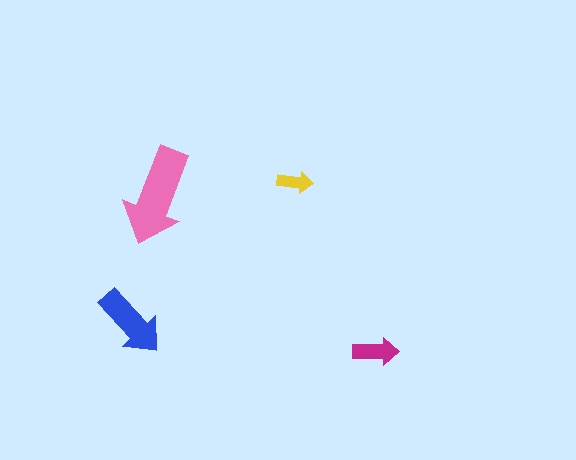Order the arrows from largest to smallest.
the pink one, the blue one, the magenta one, the yellow one.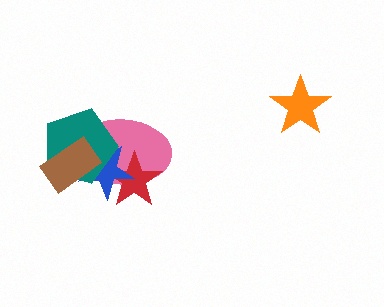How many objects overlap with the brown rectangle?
3 objects overlap with the brown rectangle.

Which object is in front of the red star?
The blue star is in front of the red star.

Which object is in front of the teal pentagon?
The brown rectangle is in front of the teal pentagon.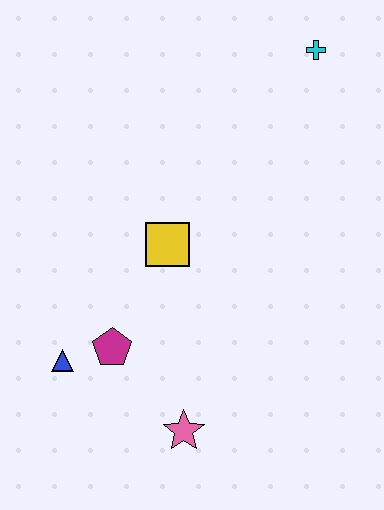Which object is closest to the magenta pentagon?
The blue triangle is closest to the magenta pentagon.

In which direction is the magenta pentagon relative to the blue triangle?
The magenta pentagon is to the right of the blue triangle.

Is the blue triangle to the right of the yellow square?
No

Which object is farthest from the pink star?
The cyan cross is farthest from the pink star.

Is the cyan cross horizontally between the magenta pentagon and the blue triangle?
No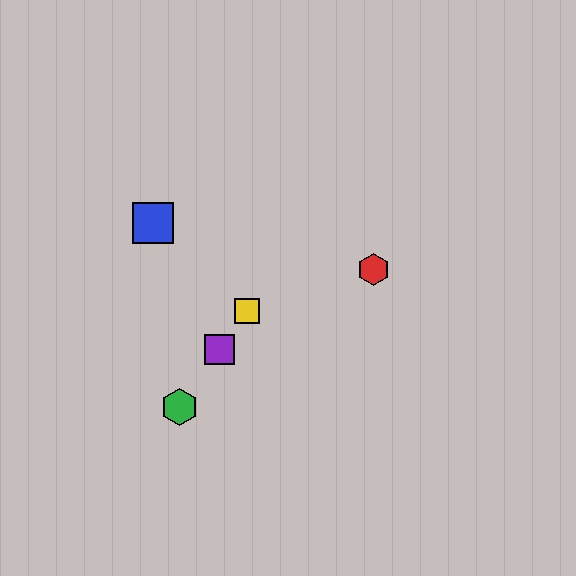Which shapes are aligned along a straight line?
The green hexagon, the yellow square, the purple square are aligned along a straight line.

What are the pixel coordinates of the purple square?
The purple square is at (220, 349).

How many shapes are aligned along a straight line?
3 shapes (the green hexagon, the yellow square, the purple square) are aligned along a straight line.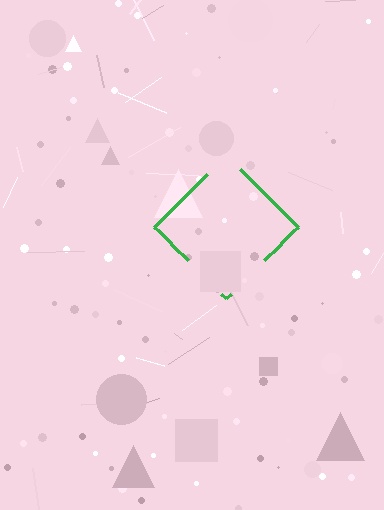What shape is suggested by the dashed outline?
The dashed outline suggests a diamond.